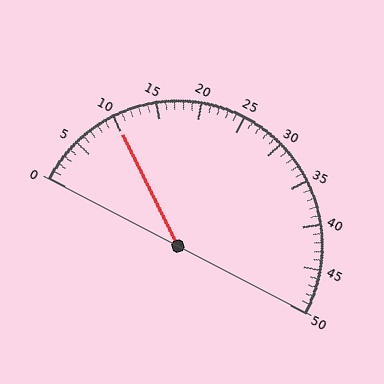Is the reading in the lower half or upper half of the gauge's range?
The reading is in the lower half of the range (0 to 50).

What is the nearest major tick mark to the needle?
The nearest major tick mark is 10.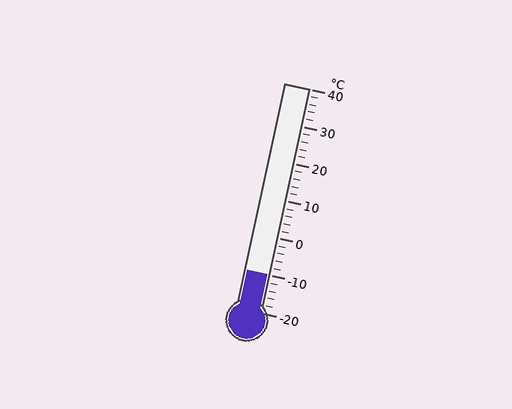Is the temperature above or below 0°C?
The temperature is below 0°C.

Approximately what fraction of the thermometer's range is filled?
The thermometer is filled to approximately 15% of its range.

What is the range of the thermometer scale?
The thermometer scale ranges from -20°C to 40°C.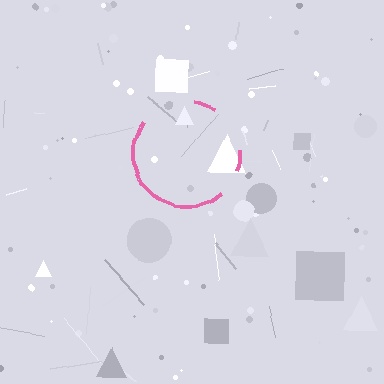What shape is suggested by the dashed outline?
The dashed outline suggests a circle.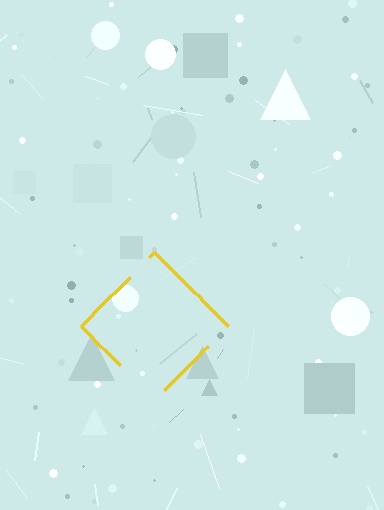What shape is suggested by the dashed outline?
The dashed outline suggests a diamond.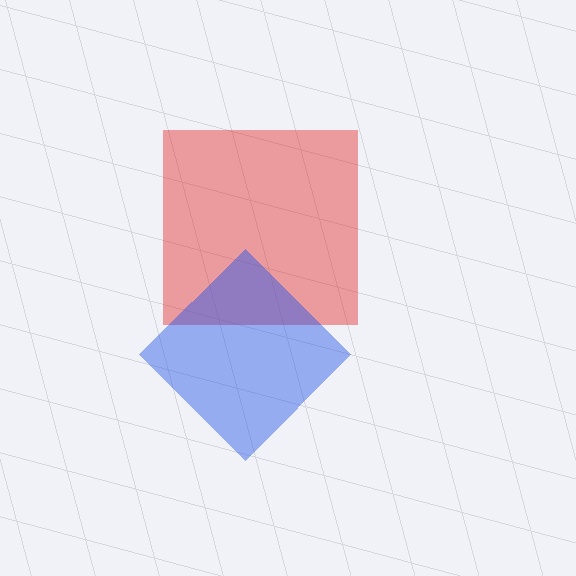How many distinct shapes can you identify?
There are 2 distinct shapes: a red square, a blue diamond.